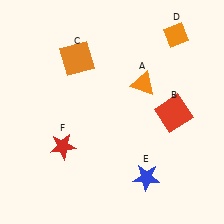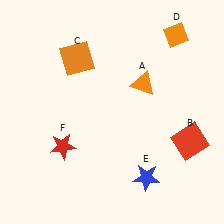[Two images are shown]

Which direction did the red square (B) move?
The red square (B) moved down.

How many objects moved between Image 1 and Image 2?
1 object moved between the two images.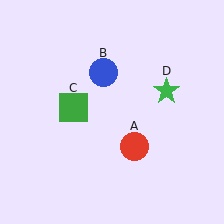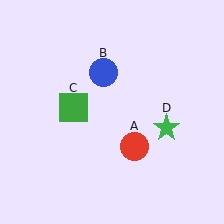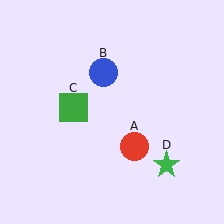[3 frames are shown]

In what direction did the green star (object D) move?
The green star (object D) moved down.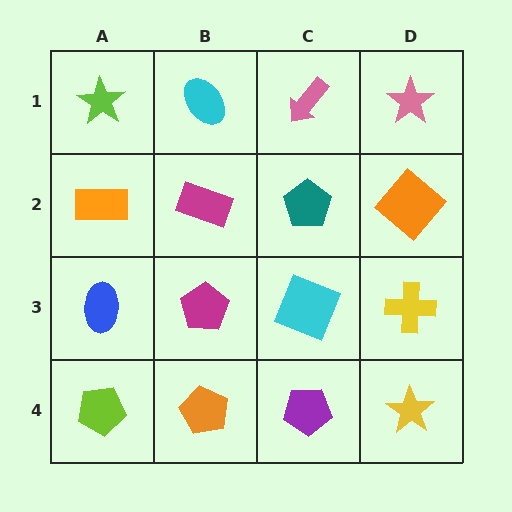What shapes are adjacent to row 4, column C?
A cyan square (row 3, column C), an orange pentagon (row 4, column B), a yellow star (row 4, column D).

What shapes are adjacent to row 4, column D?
A yellow cross (row 3, column D), a purple pentagon (row 4, column C).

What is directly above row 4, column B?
A magenta pentagon.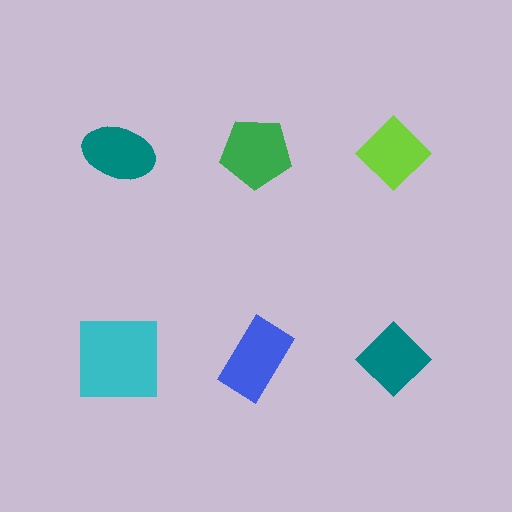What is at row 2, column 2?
A blue rectangle.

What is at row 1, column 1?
A teal ellipse.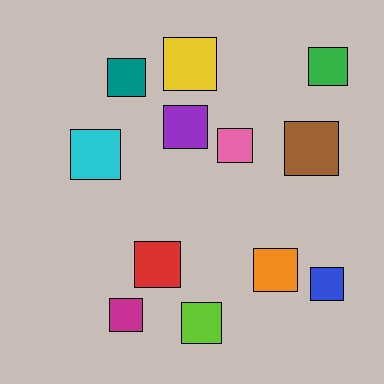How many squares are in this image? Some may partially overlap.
There are 12 squares.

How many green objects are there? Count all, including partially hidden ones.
There is 1 green object.